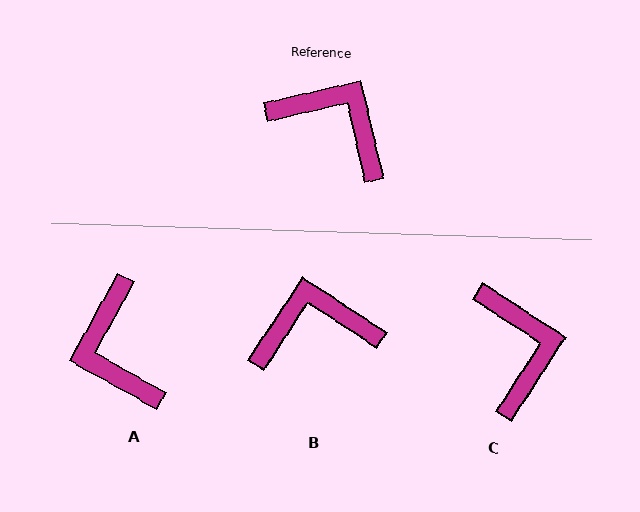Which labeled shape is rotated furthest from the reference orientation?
A, about 138 degrees away.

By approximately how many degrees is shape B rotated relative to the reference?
Approximately 44 degrees counter-clockwise.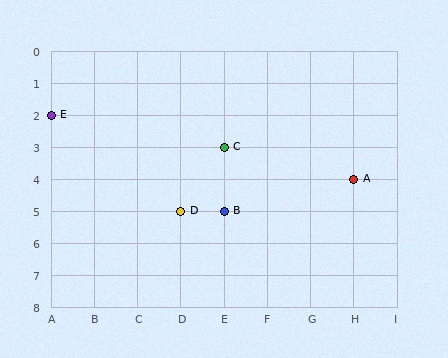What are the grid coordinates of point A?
Point A is at grid coordinates (H, 4).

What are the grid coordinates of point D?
Point D is at grid coordinates (D, 5).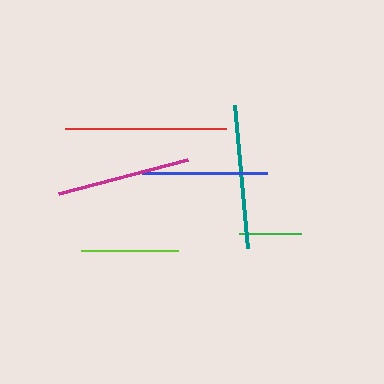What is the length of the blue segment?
The blue segment is approximately 125 pixels long.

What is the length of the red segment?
The red segment is approximately 161 pixels long.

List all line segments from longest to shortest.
From longest to shortest: red, teal, magenta, blue, lime, green.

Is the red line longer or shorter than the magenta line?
The red line is longer than the magenta line.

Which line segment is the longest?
The red line is the longest at approximately 161 pixels.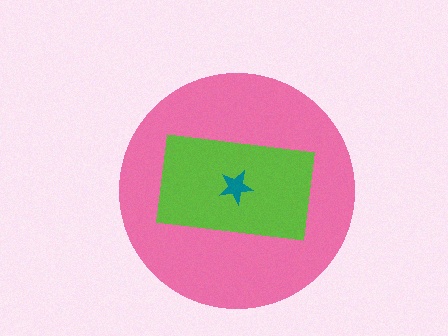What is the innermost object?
The teal star.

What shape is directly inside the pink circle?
The lime rectangle.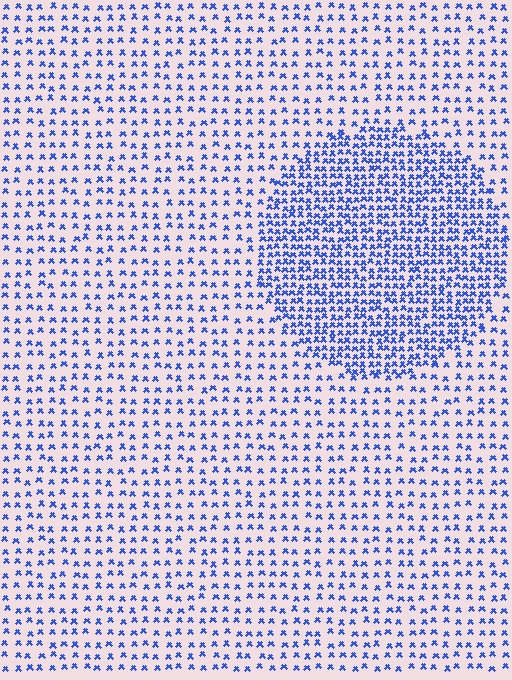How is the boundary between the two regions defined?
The boundary is defined by a change in element density (approximately 2.2x ratio). All elements are the same color, size, and shape.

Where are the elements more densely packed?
The elements are more densely packed inside the circle boundary.